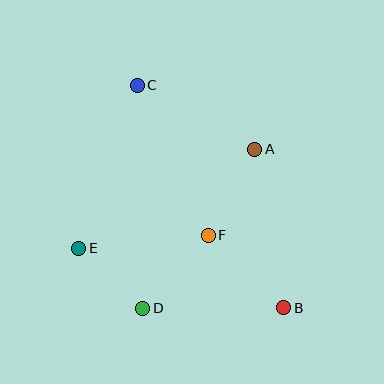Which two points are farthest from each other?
Points B and C are farthest from each other.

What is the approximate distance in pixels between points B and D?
The distance between B and D is approximately 141 pixels.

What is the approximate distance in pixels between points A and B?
The distance between A and B is approximately 161 pixels.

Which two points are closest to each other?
Points D and E are closest to each other.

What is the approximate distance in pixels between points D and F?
The distance between D and F is approximately 98 pixels.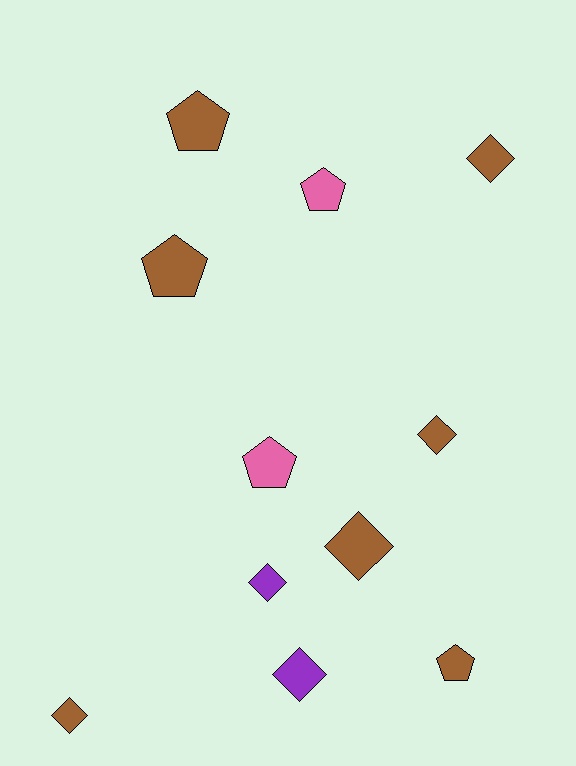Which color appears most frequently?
Brown, with 7 objects.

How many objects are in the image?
There are 11 objects.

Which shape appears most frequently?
Diamond, with 6 objects.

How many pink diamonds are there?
There are no pink diamonds.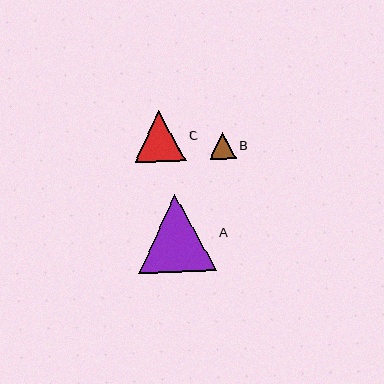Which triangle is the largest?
Triangle A is the largest with a size of approximately 78 pixels.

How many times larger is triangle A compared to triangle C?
Triangle A is approximately 1.5 times the size of triangle C.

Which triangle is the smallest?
Triangle B is the smallest with a size of approximately 26 pixels.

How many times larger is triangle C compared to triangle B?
Triangle C is approximately 1.9 times the size of triangle B.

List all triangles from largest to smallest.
From largest to smallest: A, C, B.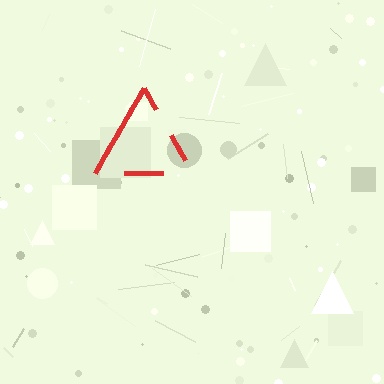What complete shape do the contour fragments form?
The contour fragments form a triangle.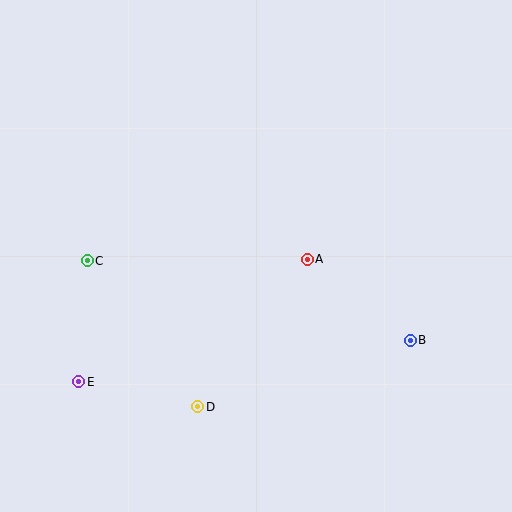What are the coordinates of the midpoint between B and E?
The midpoint between B and E is at (245, 361).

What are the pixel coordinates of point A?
Point A is at (307, 259).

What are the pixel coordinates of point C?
Point C is at (87, 261).